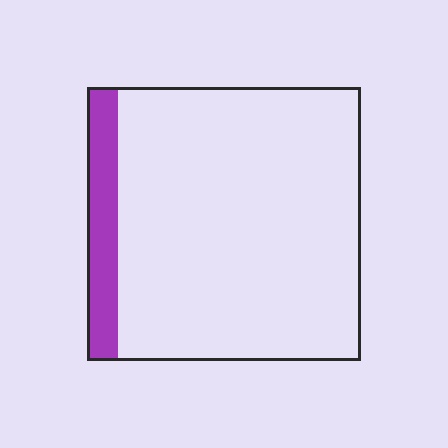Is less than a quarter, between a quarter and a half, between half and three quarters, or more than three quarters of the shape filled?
Less than a quarter.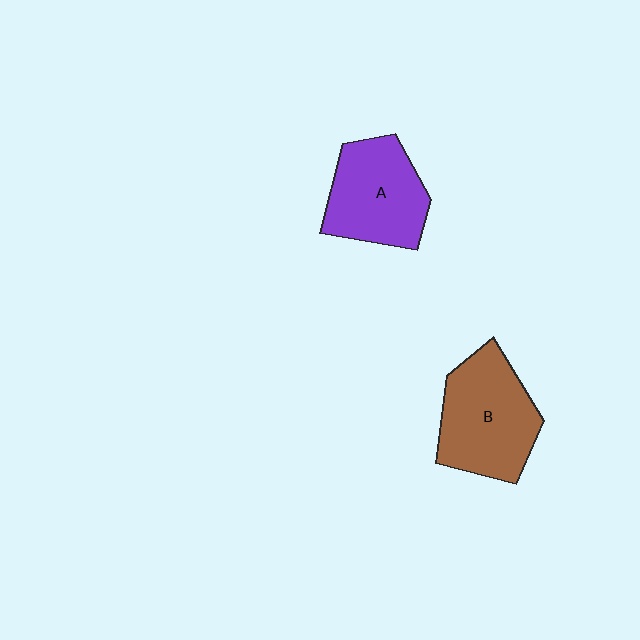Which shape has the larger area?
Shape B (brown).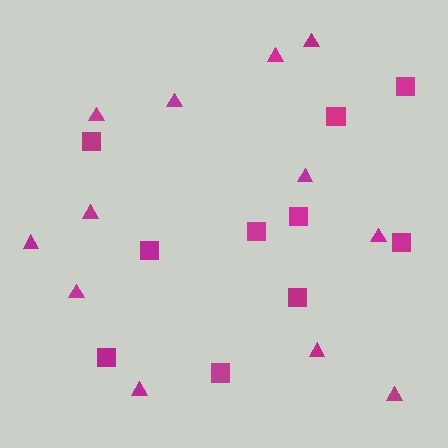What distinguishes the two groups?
There are 2 groups: one group of triangles (12) and one group of squares (10).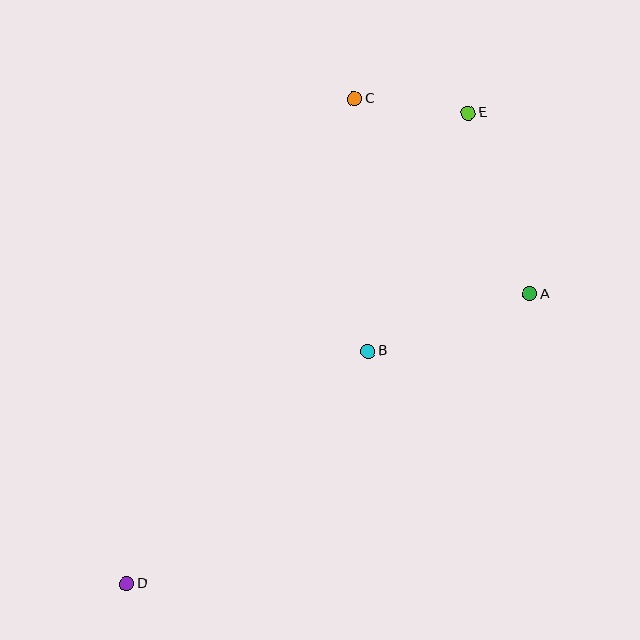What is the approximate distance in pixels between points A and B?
The distance between A and B is approximately 171 pixels.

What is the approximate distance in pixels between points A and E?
The distance between A and E is approximately 191 pixels.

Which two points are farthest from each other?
Points D and E are farthest from each other.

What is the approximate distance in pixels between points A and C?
The distance between A and C is approximately 262 pixels.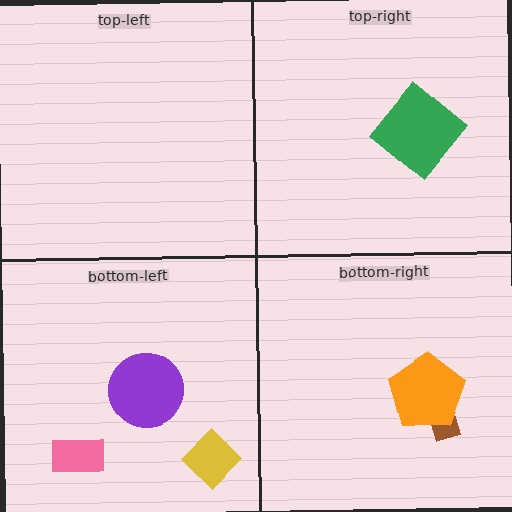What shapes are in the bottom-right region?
The brown arrow, the orange pentagon.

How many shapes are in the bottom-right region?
2.